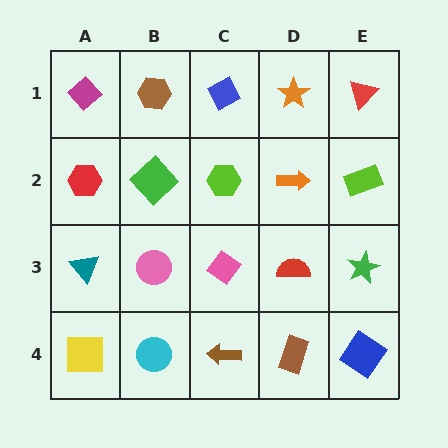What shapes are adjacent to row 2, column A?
A magenta diamond (row 1, column A), a teal triangle (row 3, column A), a green diamond (row 2, column B).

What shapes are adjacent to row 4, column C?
A pink diamond (row 3, column C), a cyan circle (row 4, column B), a brown rectangle (row 4, column D).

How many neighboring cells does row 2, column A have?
3.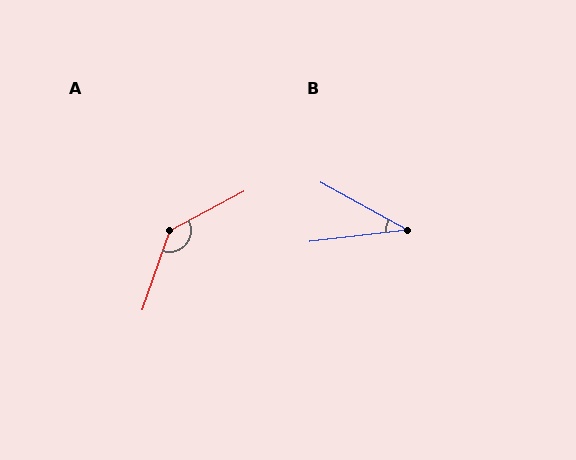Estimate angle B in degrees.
Approximately 35 degrees.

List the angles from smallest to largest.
B (35°), A (137°).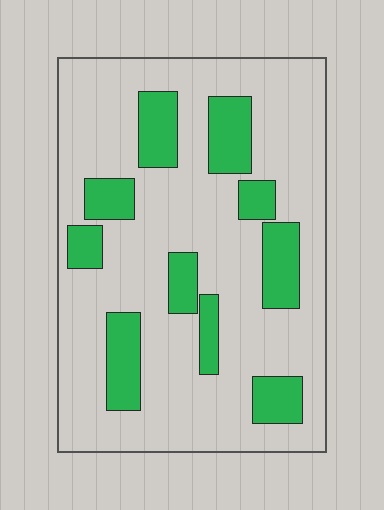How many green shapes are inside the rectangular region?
10.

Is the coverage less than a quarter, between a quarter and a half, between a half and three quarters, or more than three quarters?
Less than a quarter.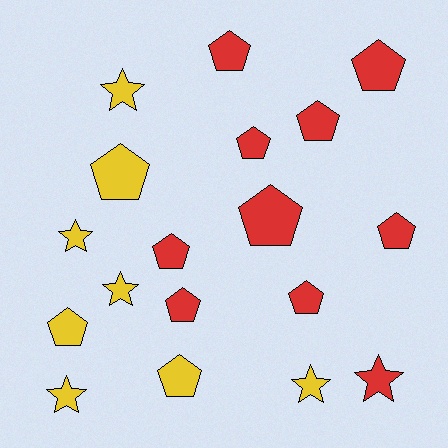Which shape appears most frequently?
Pentagon, with 12 objects.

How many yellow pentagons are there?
There are 3 yellow pentagons.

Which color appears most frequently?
Red, with 10 objects.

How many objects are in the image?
There are 18 objects.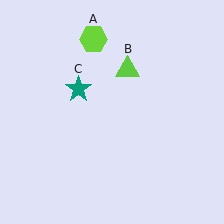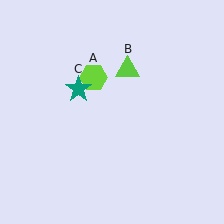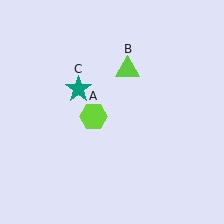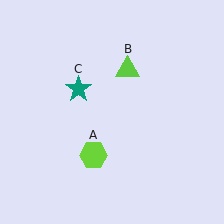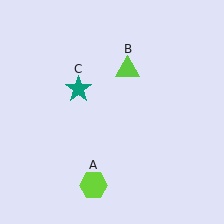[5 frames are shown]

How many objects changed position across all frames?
1 object changed position: lime hexagon (object A).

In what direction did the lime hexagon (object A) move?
The lime hexagon (object A) moved down.